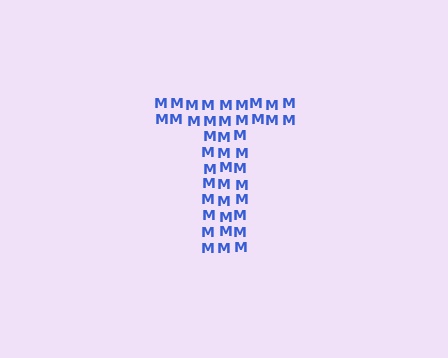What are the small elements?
The small elements are letter M's.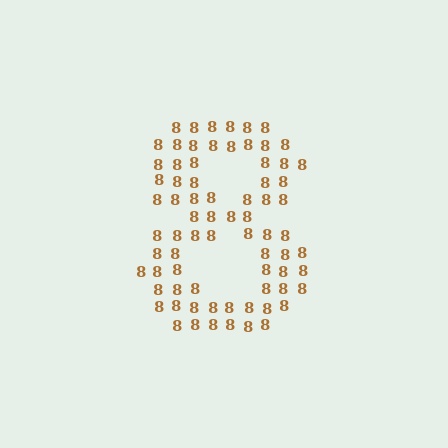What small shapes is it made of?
It is made of small digit 8's.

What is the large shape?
The large shape is the digit 8.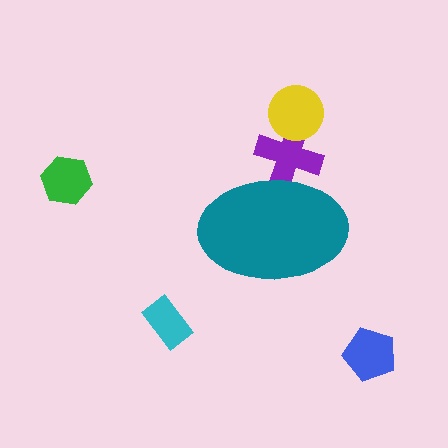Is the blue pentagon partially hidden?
No, the blue pentagon is fully visible.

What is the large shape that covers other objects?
A teal ellipse.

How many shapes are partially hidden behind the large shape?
1 shape is partially hidden.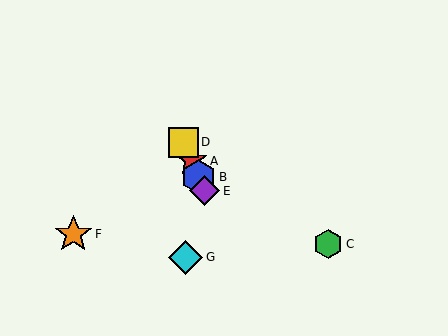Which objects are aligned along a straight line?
Objects A, B, D, E are aligned along a straight line.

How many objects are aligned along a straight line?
4 objects (A, B, D, E) are aligned along a straight line.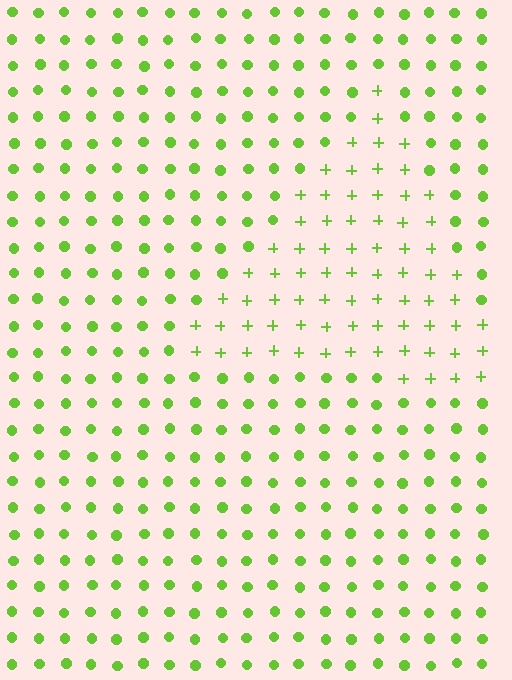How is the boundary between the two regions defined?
The boundary is defined by a change in element shape: plus signs inside vs. circles outside. All elements share the same color and spacing.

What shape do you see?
I see a triangle.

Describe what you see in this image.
The image is filled with small lime elements arranged in a uniform grid. A triangle-shaped region contains plus signs, while the surrounding area contains circles. The boundary is defined purely by the change in element shape.